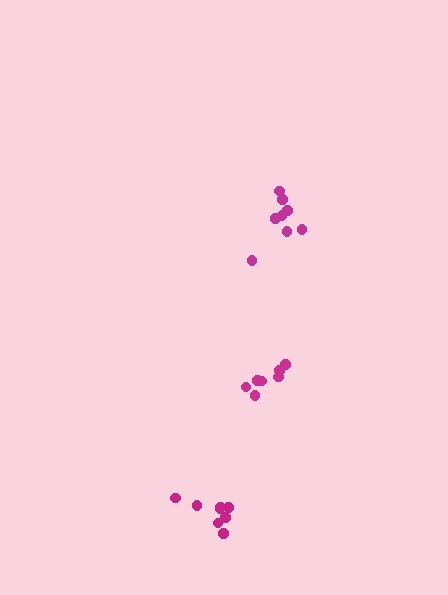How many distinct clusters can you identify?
There are 3 distinct clusters.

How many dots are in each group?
Group 1: 8 dots, Group 2: 7 dots, Group 3: 8 dots (23 total).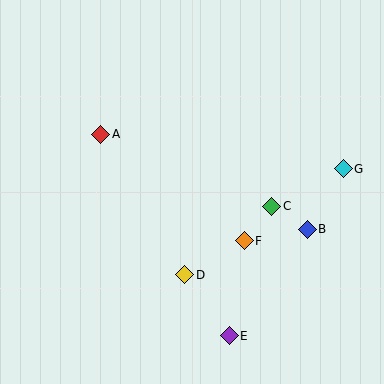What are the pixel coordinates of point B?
Point B is at (307, 229).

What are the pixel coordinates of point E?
Point E is at (229, 336).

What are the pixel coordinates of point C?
Point C is at (272, 206).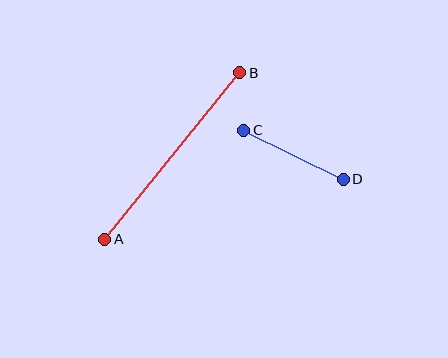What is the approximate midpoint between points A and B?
The midpoint is at approximately (172, 156) pixels.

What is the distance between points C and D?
The distance is approximately 111 pixels.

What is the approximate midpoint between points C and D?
The midpoint is at approximately (294, 155) pixels.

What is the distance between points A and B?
The distance is approximately 214 pixels.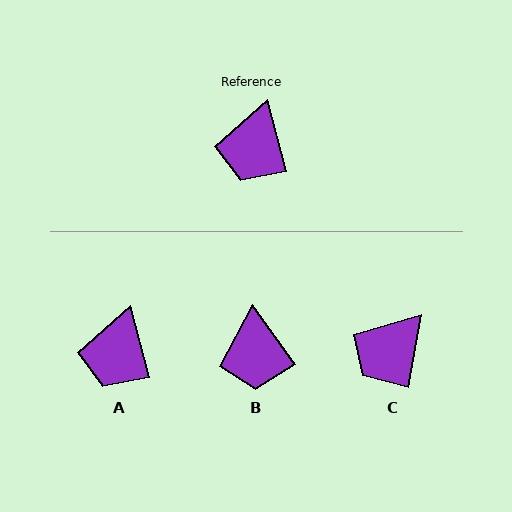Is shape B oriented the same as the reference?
No, it is off by about 21 degrees.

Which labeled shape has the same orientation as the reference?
A.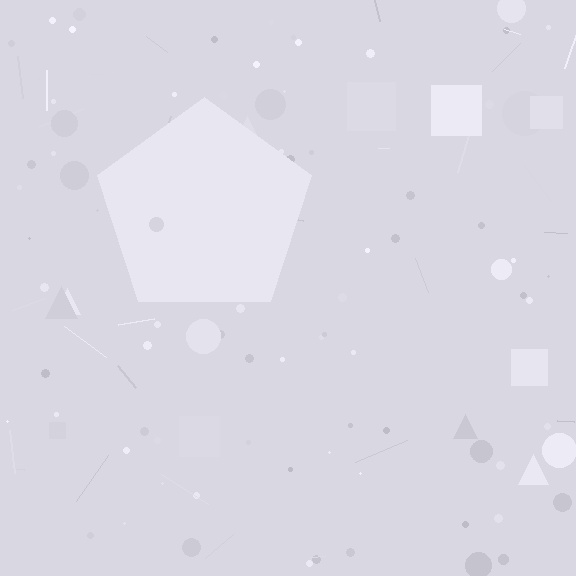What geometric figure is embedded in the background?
A pentagon is embedded in the background.